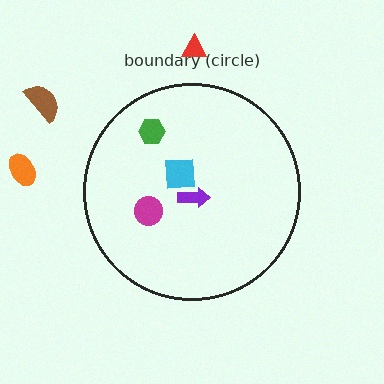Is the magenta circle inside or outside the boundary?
Inside.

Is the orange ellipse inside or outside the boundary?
Outside.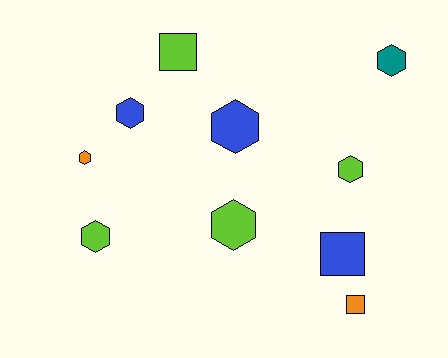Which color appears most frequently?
Lime, with 4 objects.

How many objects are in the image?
There are 10 objects.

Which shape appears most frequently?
Hexagon, with 7 objects.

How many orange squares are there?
There is 1 orange square.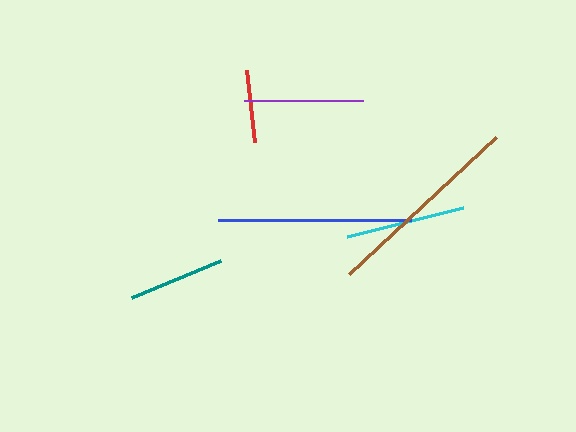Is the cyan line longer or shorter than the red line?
The cyan line is longer than the red line.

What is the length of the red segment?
The red segment is approximately 73 pixels long.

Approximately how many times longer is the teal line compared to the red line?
The teal line is approximately 1.3 times the length of the red line.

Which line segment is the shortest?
The red line is the shortest at approximately 73 pixels.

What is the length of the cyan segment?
The cyan segment is approximately 120 pixels long.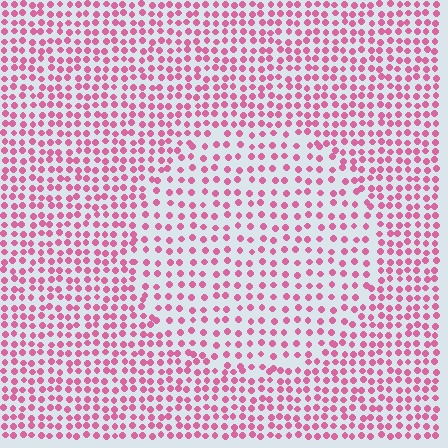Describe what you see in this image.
The image contains small pink elements arranged at two different densities. A circle-shaped region is visible where the elements are less densely packed than the surrounding area.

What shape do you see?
I see a circle.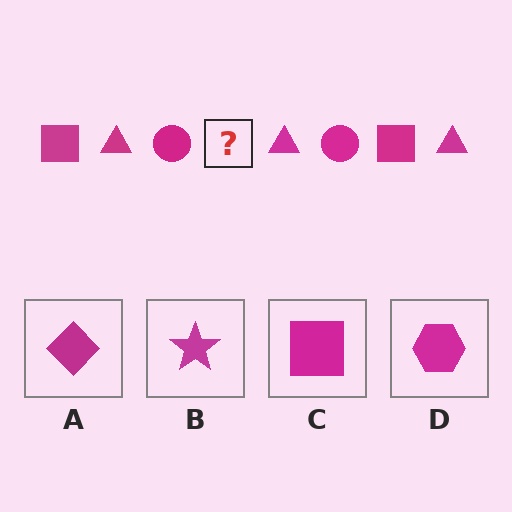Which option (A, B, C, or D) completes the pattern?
C.